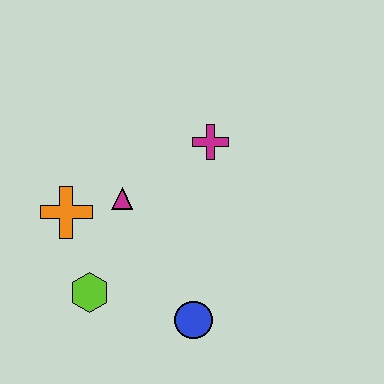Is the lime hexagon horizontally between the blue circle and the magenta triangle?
No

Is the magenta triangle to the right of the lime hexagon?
Yes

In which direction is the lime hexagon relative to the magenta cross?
The lime hexagon is below the magenta cross.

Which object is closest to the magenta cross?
The magenta triangle is closest to the magenta cross.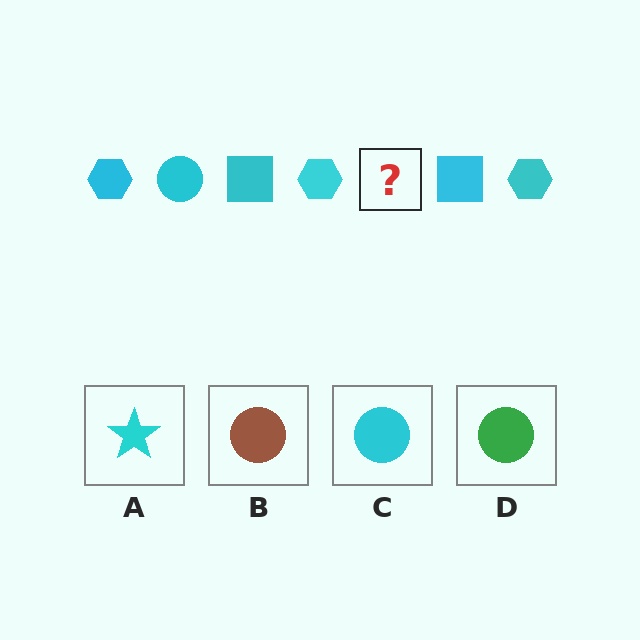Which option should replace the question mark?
Option C.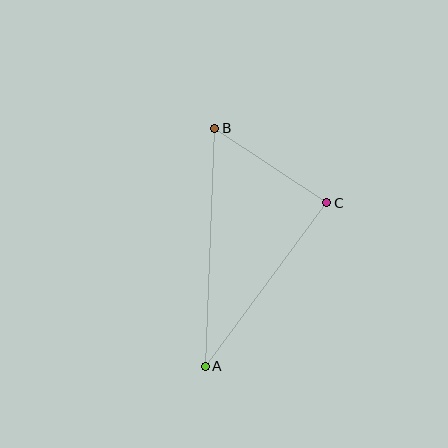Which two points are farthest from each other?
Points A and B are farthest from each other.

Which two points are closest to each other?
Points B and C are closest to each other.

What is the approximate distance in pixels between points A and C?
The distance between A and C is approximately 203 pixels.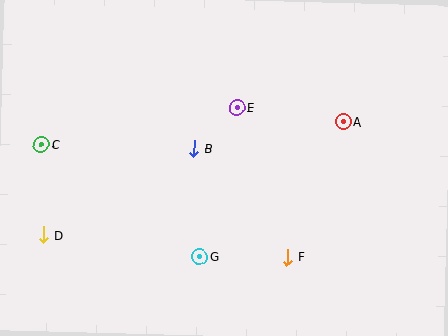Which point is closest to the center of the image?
Point B at (194, 149) is closest to the center.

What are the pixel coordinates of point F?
Point F is at (287, 257).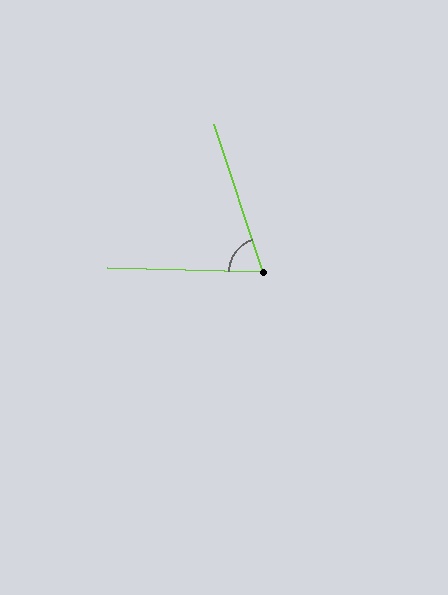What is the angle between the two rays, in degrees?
Approximately 70 degrees.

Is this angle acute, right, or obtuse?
It is acute.